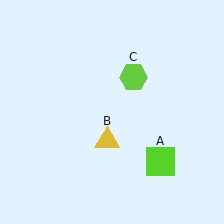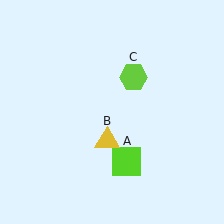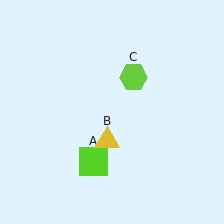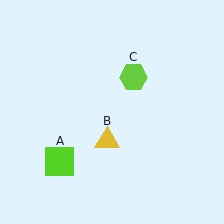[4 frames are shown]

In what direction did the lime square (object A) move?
The lime square (object A) moved left.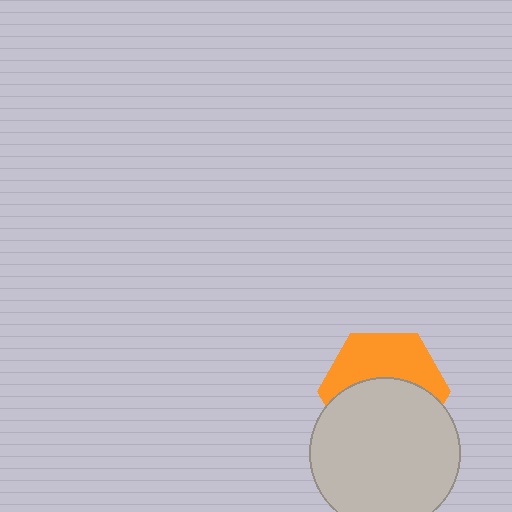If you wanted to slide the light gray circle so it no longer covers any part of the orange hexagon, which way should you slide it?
Slide it down — that is the most direct way to separate the two shapes.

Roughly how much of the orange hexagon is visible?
About half of it is visible (roughly 45%).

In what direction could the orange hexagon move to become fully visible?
The orange hexagon could move up. That would shift it out from behind the light gray circle entirely.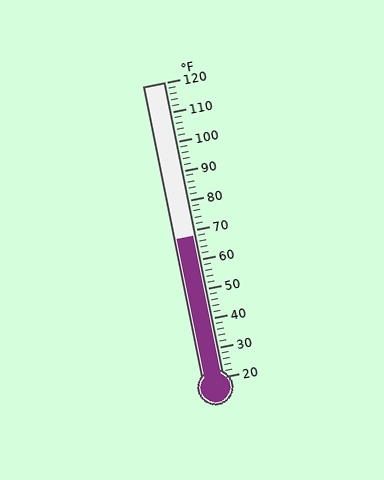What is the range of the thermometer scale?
The thermometer scale ranges from 20°F to 120°F.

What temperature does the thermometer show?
The thermometer shows approximately 68°F.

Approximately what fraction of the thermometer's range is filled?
The thermometer is filled to approximately 50% of its range.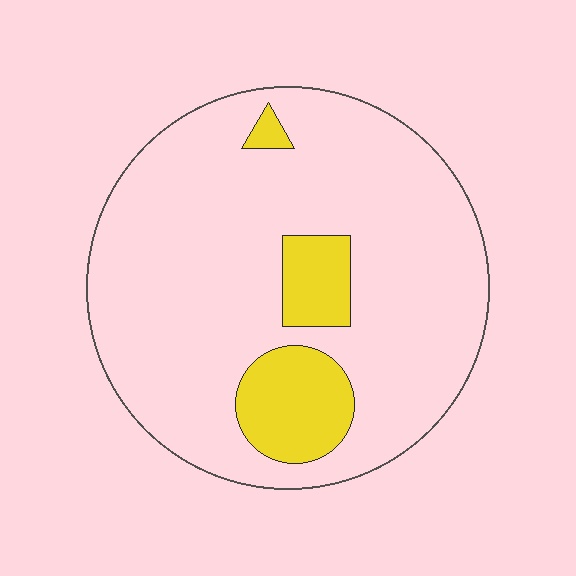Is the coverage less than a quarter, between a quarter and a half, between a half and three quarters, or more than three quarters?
Less than a quarter.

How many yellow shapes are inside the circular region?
3.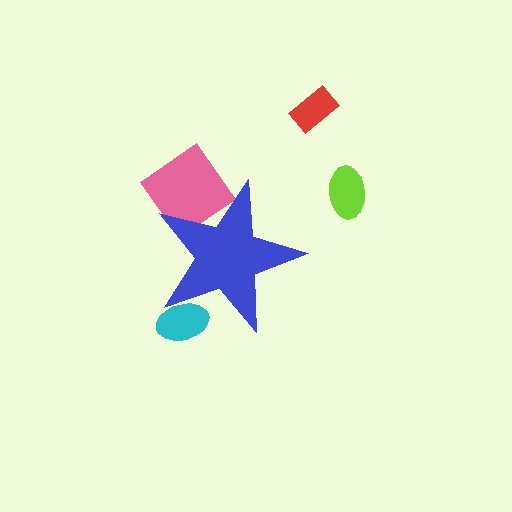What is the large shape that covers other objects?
A blue star.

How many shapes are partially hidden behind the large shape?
2 shapes are partially hidden.